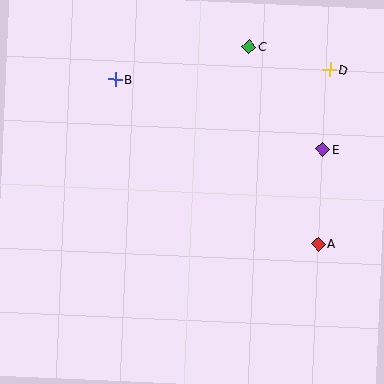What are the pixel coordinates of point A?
Point A is at (318, 244).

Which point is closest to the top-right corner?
Point D is closest to the top-right corner.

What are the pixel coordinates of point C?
Point C is at (249, 47).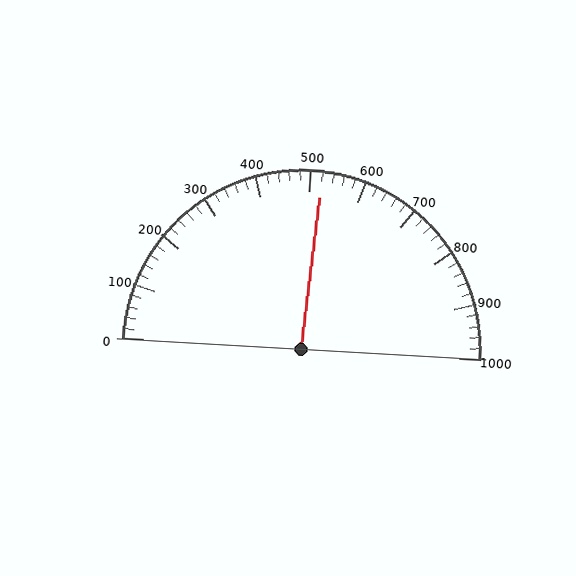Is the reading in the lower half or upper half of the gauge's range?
The reading is in the upper half of the range (0 to 1000).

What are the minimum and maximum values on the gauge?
The gauge ranges from 0 to 1000.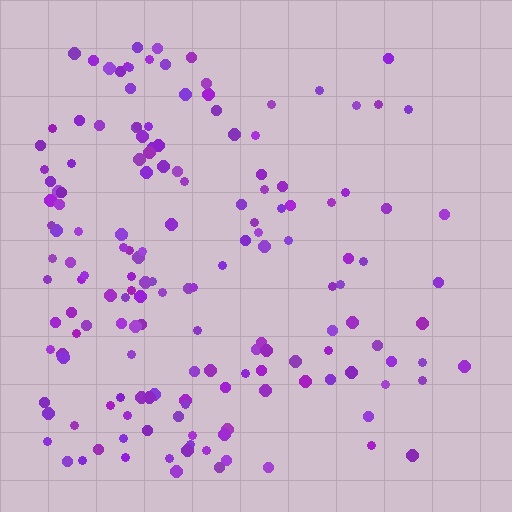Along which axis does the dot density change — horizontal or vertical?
Horizontal.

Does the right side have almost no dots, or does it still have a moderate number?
Still a moderate number, just noticeably fewer than the left.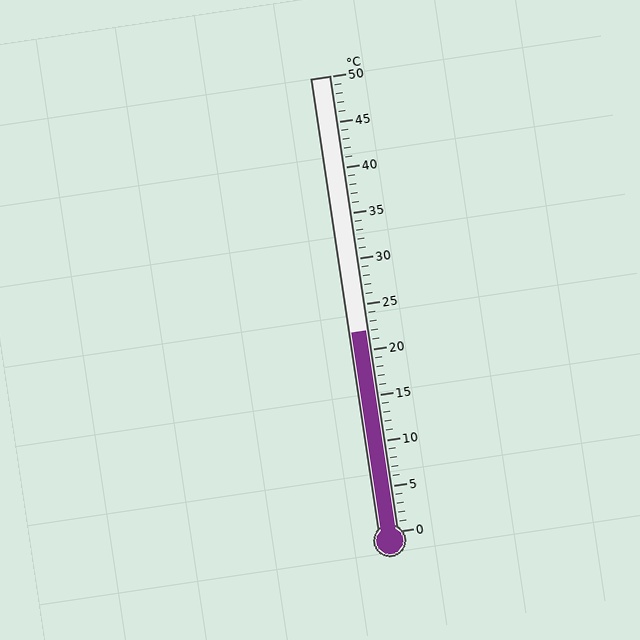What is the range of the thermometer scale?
The thermometer scale ranges from 0°C to 50°C.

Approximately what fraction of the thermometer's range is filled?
The thermometer is filled to approximately 45% of its range.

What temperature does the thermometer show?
The thermometer shows approximately 22°C.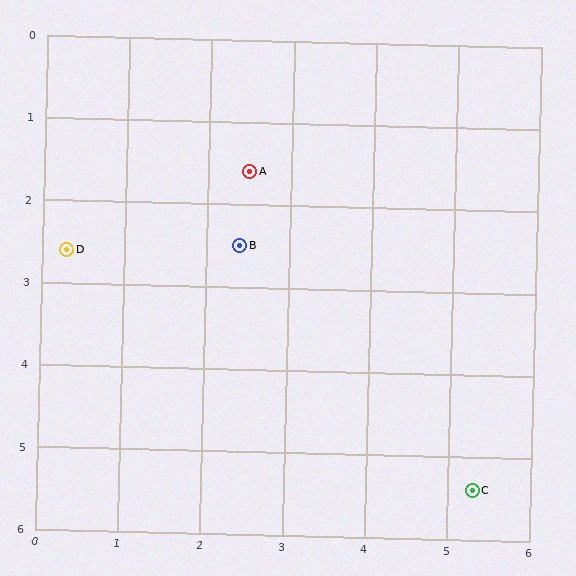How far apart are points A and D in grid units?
Points A and D are about 2.4 grid units apart.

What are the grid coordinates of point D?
Point D is at approximately (0.3, 2.6).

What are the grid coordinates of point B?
Point B is at approximately (2.4, 2.5).